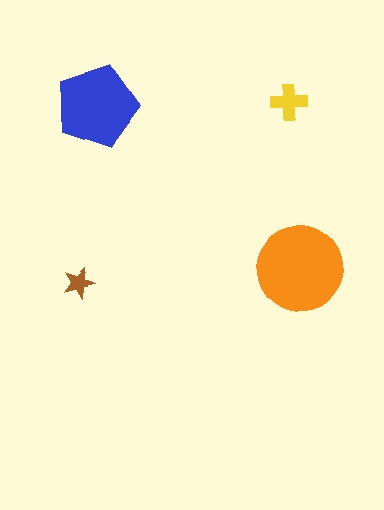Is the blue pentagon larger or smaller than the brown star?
Larger.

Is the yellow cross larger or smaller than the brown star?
Larger.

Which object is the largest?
The orange circle.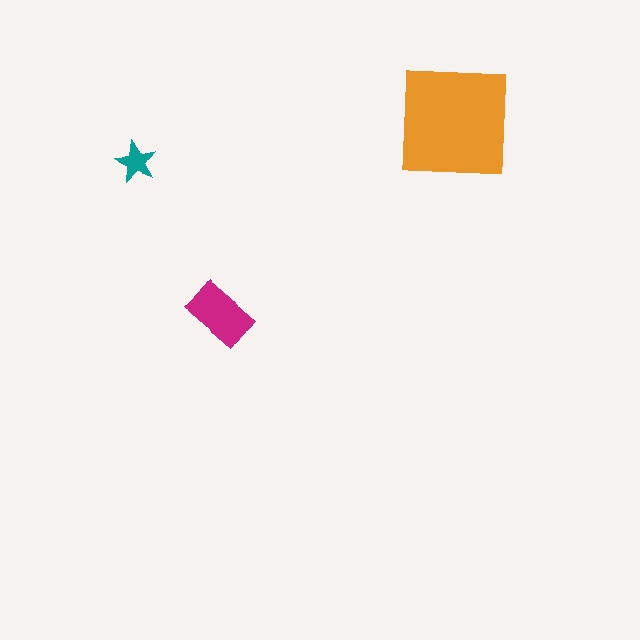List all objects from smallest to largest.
The teal star, the magenta rectangle, the orange square.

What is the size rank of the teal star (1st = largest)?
3rd.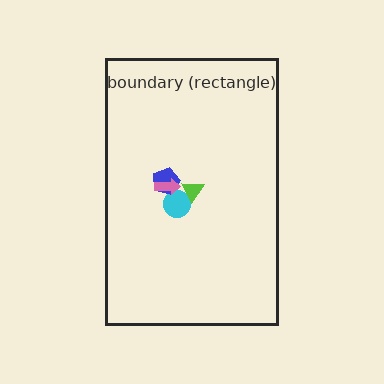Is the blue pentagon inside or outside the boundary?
Inside.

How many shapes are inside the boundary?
4 inside, 0 outside.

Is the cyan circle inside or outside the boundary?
Inside.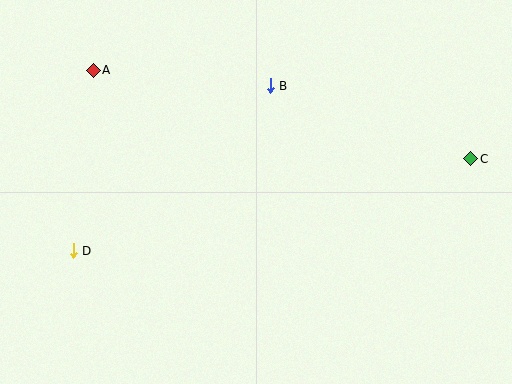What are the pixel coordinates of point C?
Point C is at (471, 159).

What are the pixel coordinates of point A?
Point A is at (93, 70).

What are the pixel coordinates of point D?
Point D is at (73, 251).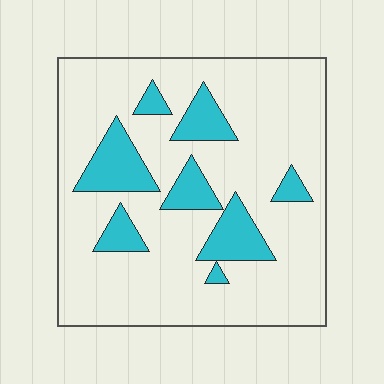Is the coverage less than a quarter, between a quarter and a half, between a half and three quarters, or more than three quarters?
Less than a quarter.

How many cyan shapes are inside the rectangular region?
8.